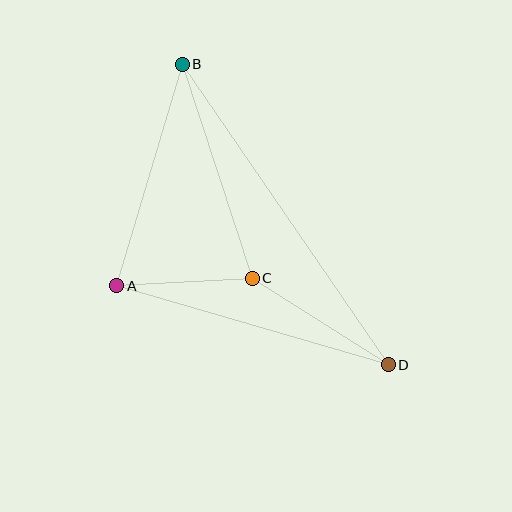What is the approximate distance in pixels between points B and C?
The distance between B and C is approximately 225 pixels.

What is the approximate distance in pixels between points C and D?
The distance between C and D is approximately 162 pixels.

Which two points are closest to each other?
Points A and C are closest to each other.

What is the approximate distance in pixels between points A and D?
The distance between A and D is approximately 283 pixels.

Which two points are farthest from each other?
Points B and D are farthest from each other.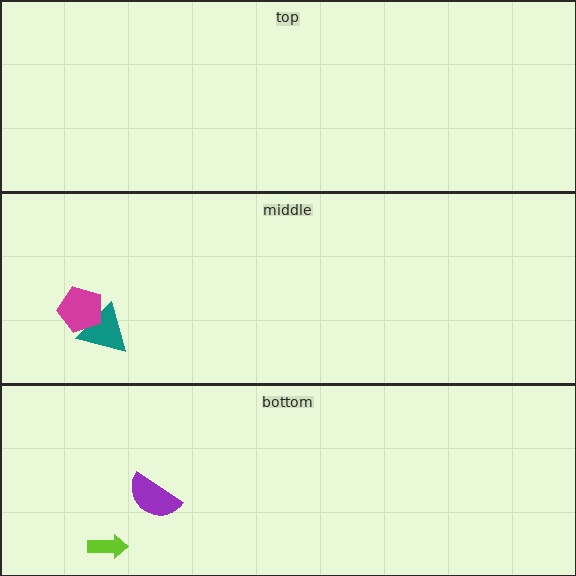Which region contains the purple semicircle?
The bottom region.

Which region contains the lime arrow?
The bottom region.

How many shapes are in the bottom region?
2.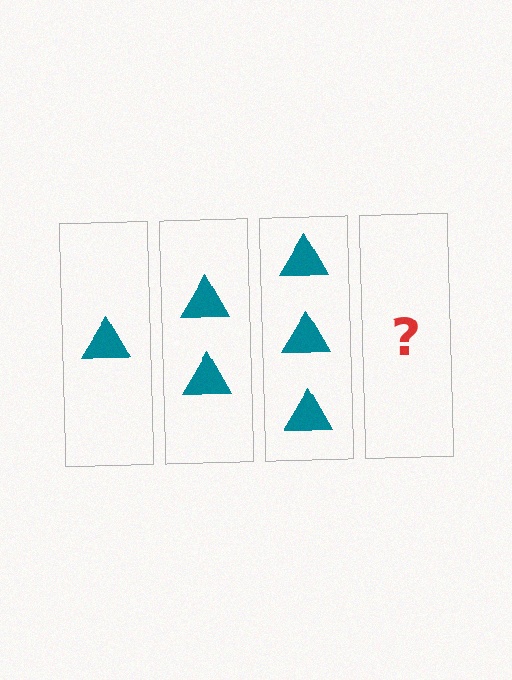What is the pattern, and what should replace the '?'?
The pattern is that each step adds one more triangle. The '?' should be 4 triangles.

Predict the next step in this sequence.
The next step is 4 triangles.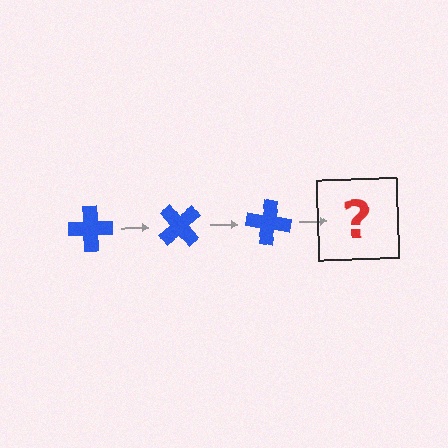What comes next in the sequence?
The next element should be a blue cross rotated 150 degrees.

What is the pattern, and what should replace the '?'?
The pattern is that the cross rotates 50 degrees each step. The '?' should be a blue cross rotated 150 degrees.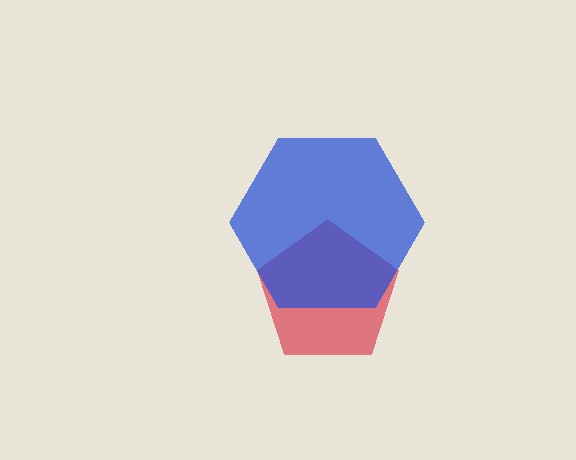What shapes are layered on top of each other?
The layered shapes are: a red pentagon, a blue hexagon.